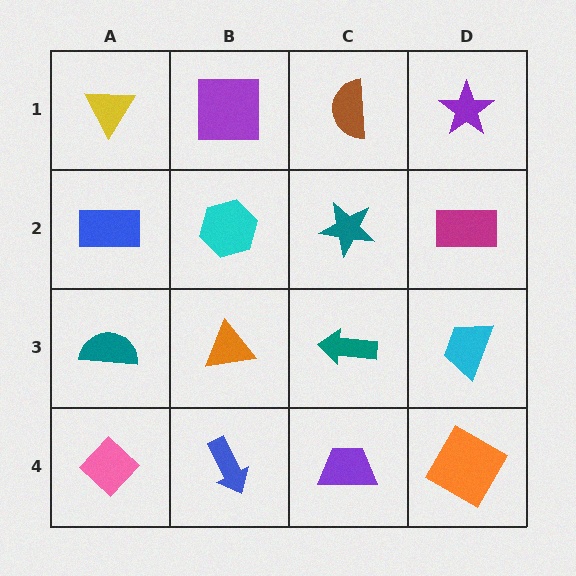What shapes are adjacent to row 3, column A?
A blue rectangle (row 2, column A), a pink diamond (row 4, column A), an orange triangle (row 3, column B).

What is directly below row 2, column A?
A teal semicircle.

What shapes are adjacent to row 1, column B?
A cyan hexagon (row 2, column B), a yellow triangle (row 1, column A), a brown semicircle (row 1, column C).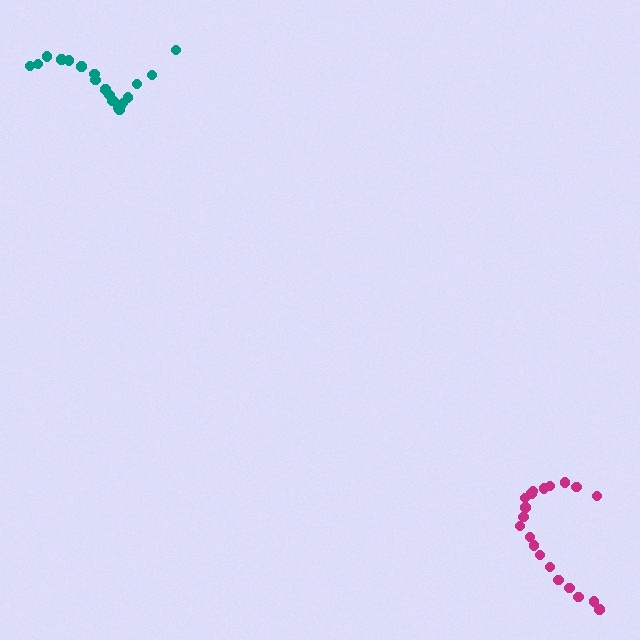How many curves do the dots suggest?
There are 2 distinct paths.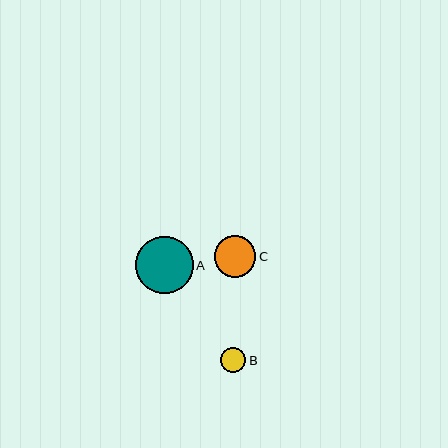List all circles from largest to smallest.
From largest to smallest: A, C, B.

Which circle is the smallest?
Circle B is the smallest with a size of approximately 26 pixels.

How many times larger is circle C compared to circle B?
Circle C is approximately 1.6 times the size of circle B.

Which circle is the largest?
Circle A is the largest with a size of approximately 57 pixels.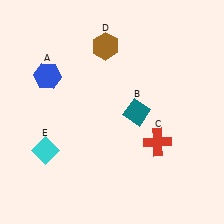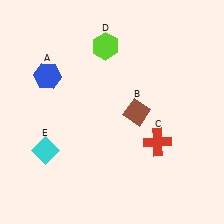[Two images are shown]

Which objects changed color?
B changed from teal to brown. D changed from brown to lime.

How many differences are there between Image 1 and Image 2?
There are 2 differences between the two images.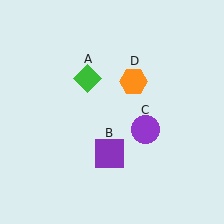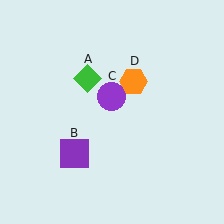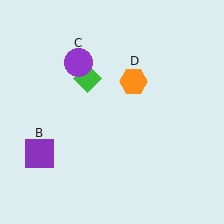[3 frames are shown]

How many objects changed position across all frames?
2 objects changed position: purple square (object B), purple circle (object C).